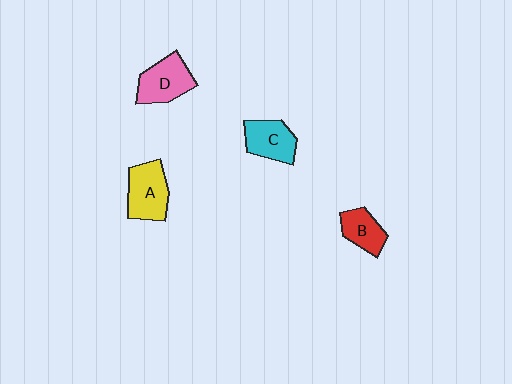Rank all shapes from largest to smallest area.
From largest to smallest: A (yellow), D (pink), C (cyan), B (red).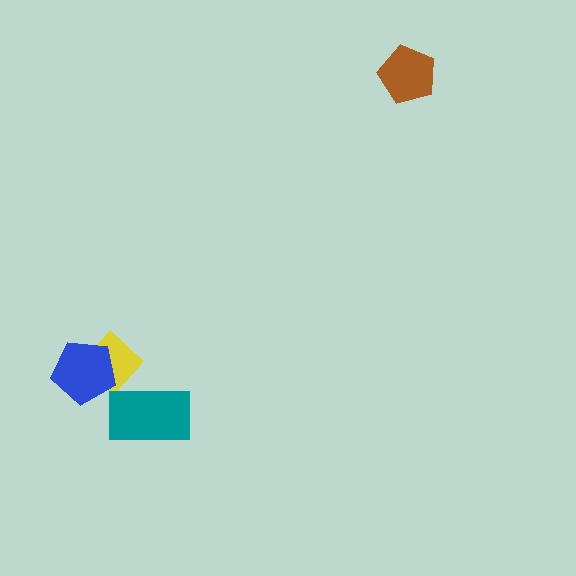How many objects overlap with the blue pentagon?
1 object overlaps with the blue pentagon.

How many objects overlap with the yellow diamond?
2 objects overlap with the yellow diamond.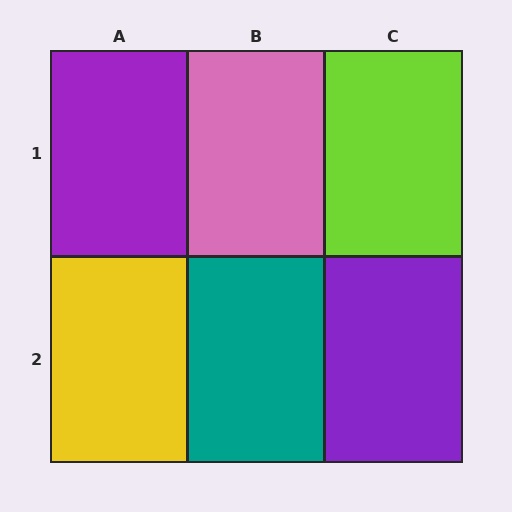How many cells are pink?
1 cell is pink.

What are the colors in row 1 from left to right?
Purple, pink, lime.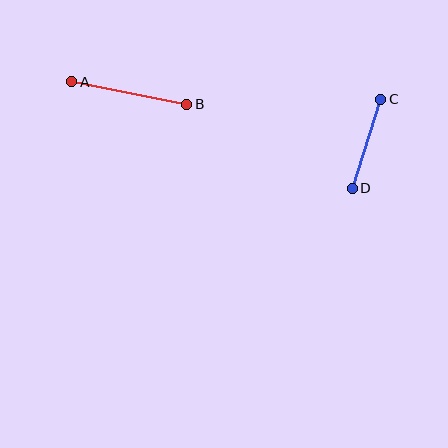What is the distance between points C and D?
The distance is approximately 93 pixels.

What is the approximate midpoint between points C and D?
The midpoint is at approximately (366, 144) pixels.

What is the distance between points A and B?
The distance is approximately 117 pixels.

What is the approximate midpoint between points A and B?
The midpoint is at approximately (129, 93) pixels.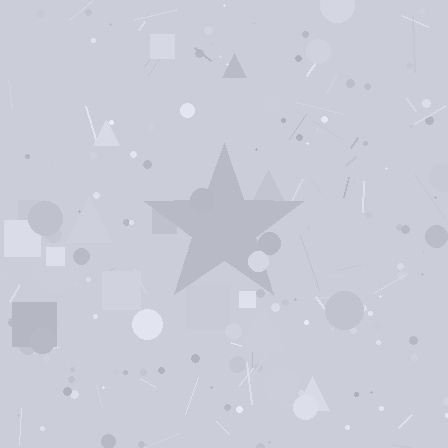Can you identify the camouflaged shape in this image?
The camouflaged shape is a star.